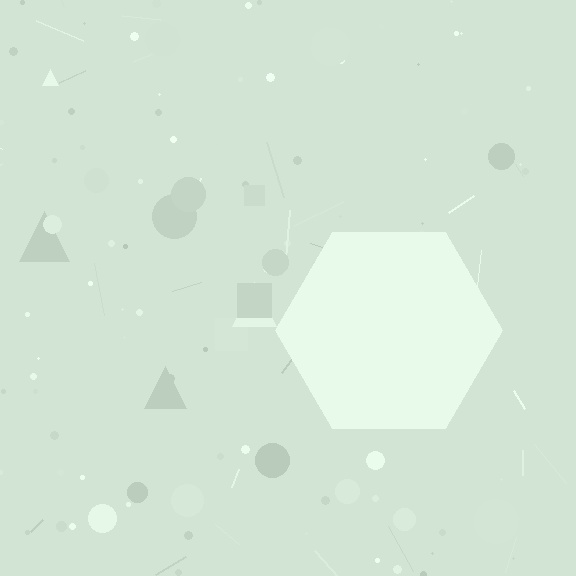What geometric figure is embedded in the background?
A hexagon is embedded in the background.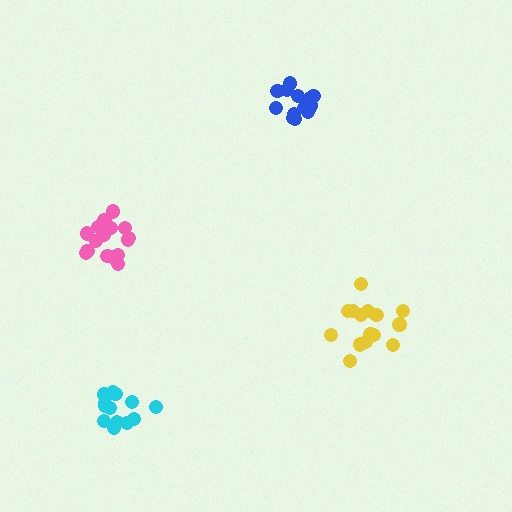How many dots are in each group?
Group 1: 16 dots, Group 2: 15 dots, Group 3: 14 dots, Group 4: 13 dots (58 total).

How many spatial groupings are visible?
There are 4 spatial groupings.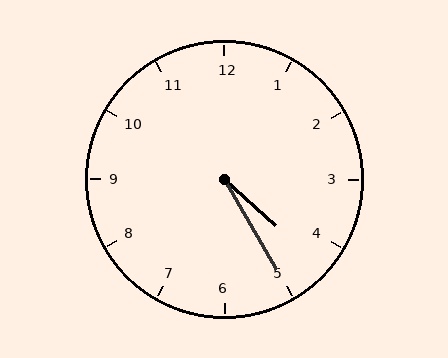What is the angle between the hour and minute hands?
Approximately 18 degrees.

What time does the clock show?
4:25.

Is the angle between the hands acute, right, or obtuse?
It is acute.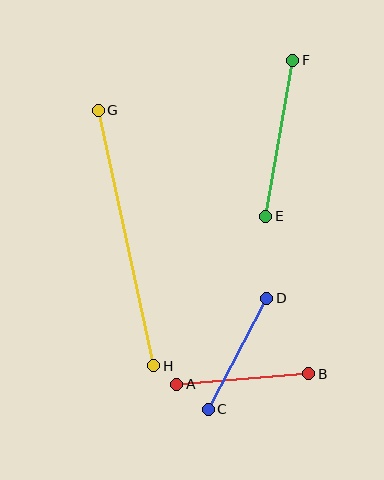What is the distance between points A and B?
The distance is approximately 132 pixels.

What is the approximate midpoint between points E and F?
The midpoint is at approximately (279, 138) pixels.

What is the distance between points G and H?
The distance is approximately 262 pixels.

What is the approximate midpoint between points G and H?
The midpoint is at approximately (126, 238) pixels.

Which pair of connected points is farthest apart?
Points G and H are farthest apart.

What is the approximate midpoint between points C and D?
The midpoint is at approximately (237, 354) pixels.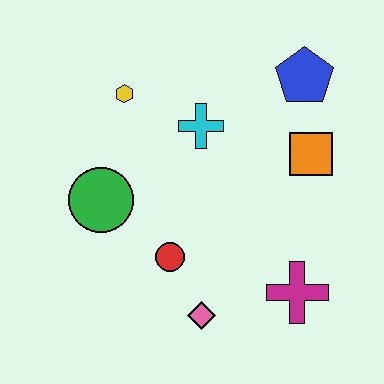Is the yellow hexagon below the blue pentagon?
Yes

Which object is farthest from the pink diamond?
The blue pentagon is farthest from the pink diamond.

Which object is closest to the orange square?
The blue pentagon is closest to the orange square.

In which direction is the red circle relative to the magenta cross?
The red circle is to the left of the magenta cross.